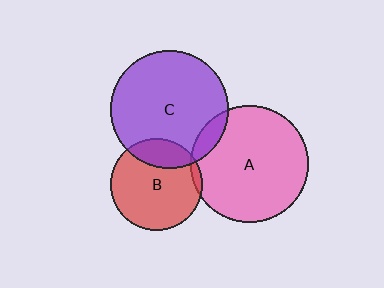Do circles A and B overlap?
Yes.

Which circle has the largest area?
Circle C (purple).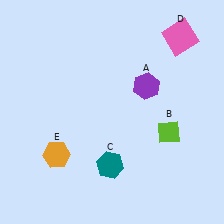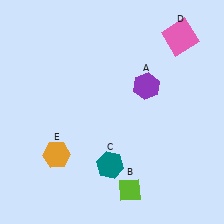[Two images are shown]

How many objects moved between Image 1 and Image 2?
1 object moved between the two images.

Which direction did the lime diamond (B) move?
The lime diamond (B) moved down.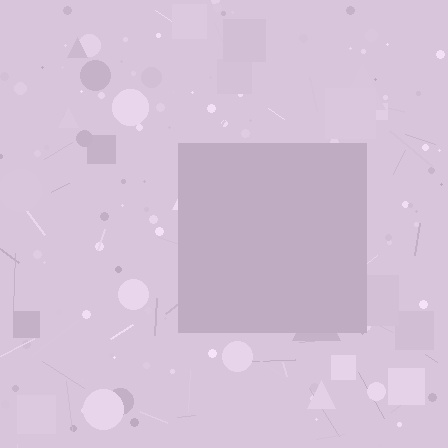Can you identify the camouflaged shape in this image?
The camouflaged shape is a square.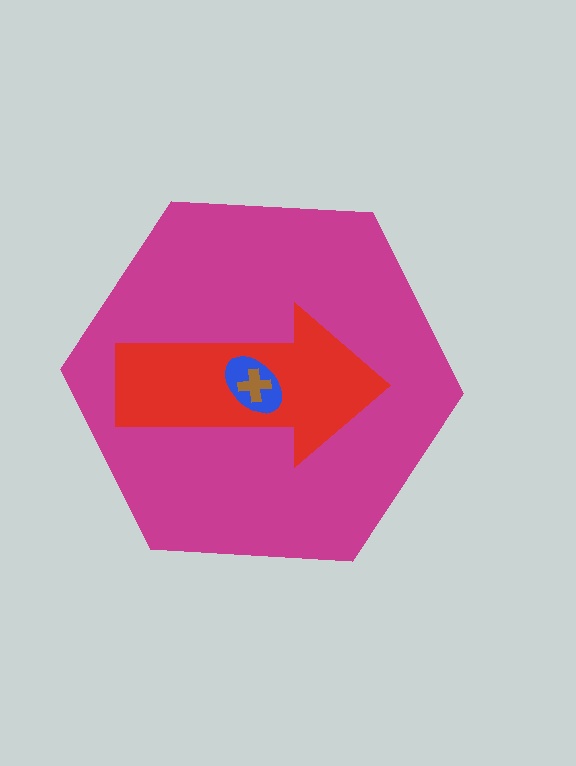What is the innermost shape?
The brown cross.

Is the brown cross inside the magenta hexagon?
Yes.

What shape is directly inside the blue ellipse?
The brown cross.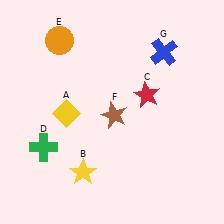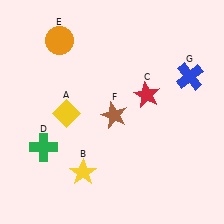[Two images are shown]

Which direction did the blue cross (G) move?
The blue cross (G) moved right.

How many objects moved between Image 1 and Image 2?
1 object moved between the two images.